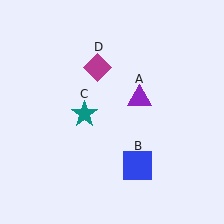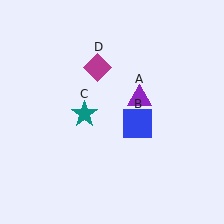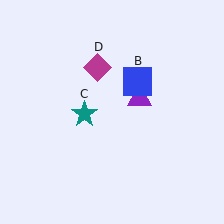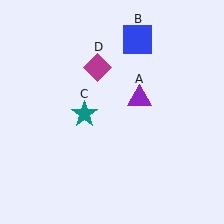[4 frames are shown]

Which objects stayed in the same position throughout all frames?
Purple triangle (object A) and teal star (object C) and magenta diamond (object D) remained stationary.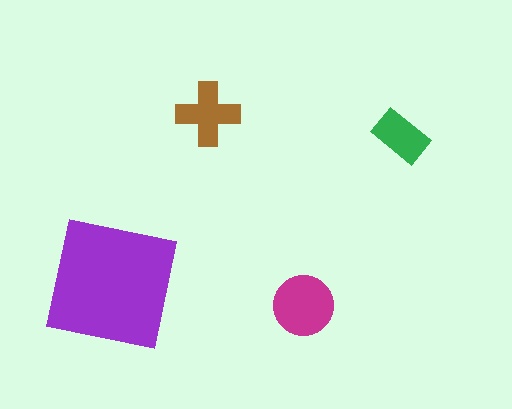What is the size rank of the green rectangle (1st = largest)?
4th.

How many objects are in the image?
There are 4 objects in the image.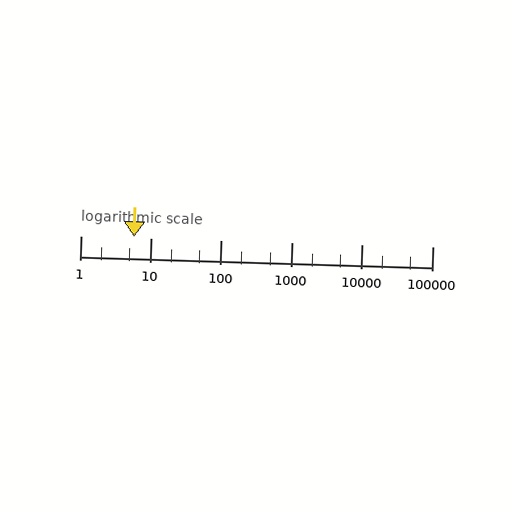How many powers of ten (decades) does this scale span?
The scale spans 5 decades, from 1 to 100000.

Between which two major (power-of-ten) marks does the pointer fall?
The pointer is between 1 and 10.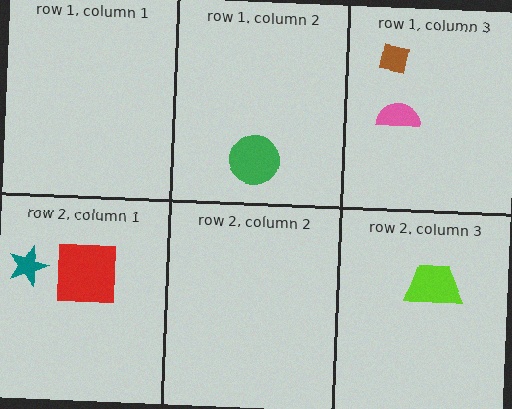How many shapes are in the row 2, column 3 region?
1.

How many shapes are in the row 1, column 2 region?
1.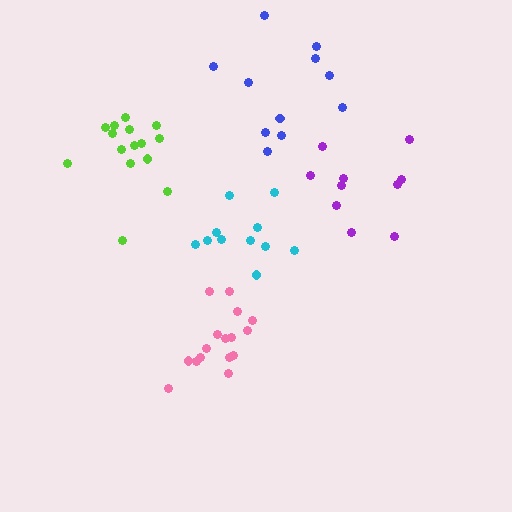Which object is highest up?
The blue cluster is topmost.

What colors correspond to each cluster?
The clusters are colored: cyan, blue, lime, pink, purple.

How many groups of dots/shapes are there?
There are 5 groups.